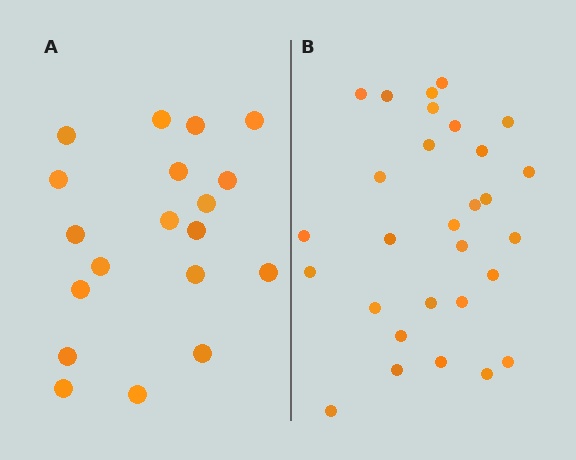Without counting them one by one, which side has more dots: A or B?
Region B (the right region) has more dots.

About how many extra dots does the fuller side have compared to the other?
Region B has roughly 10 or so more dots than region A.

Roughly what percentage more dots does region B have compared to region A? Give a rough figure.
About 55% more.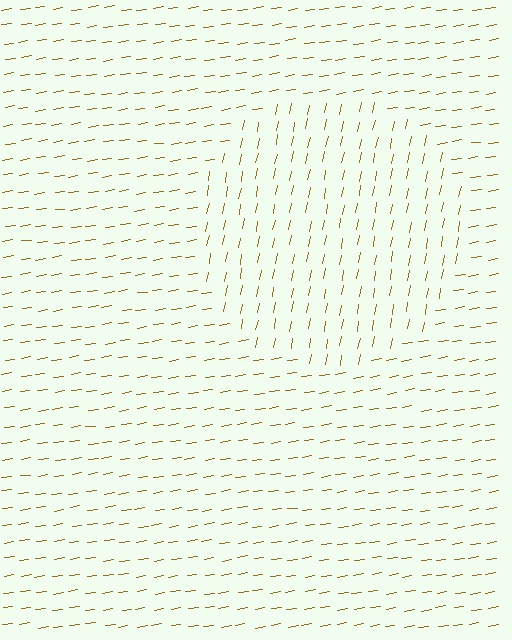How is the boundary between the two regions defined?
The boundary is defined purely by a change in line orientation (approximately 71 degrees difference). All lines are the same color and thickness.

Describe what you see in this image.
The image is filled with small brown line segments. A circle region in the image has lines oriented differently from the surrounding lines, creating a visible texture boundary.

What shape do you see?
I see a circle.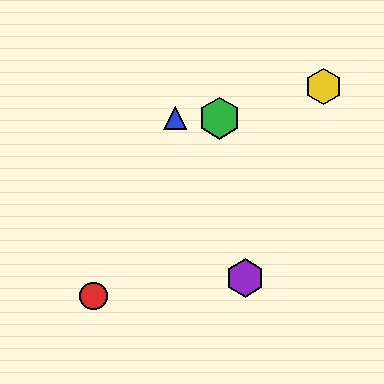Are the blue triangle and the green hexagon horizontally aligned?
Yes, both are at y≈118.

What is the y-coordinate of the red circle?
The red circle is at y≈296.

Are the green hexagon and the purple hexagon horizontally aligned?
No, the green hexagon is at y≈118 and the purple hexagon is at y≈278.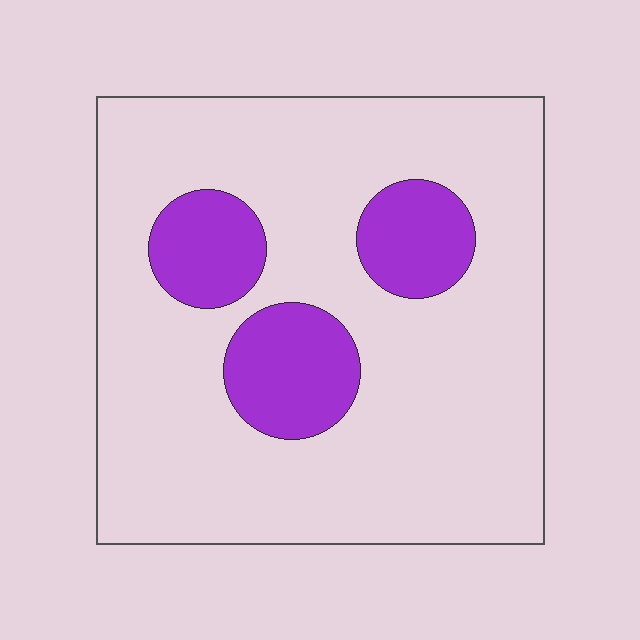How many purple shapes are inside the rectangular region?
3.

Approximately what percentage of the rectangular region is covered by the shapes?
Approximately 20%.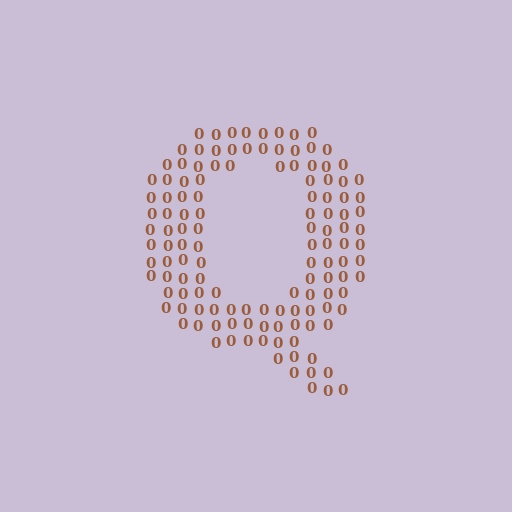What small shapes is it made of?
It is made of small digit 0's.